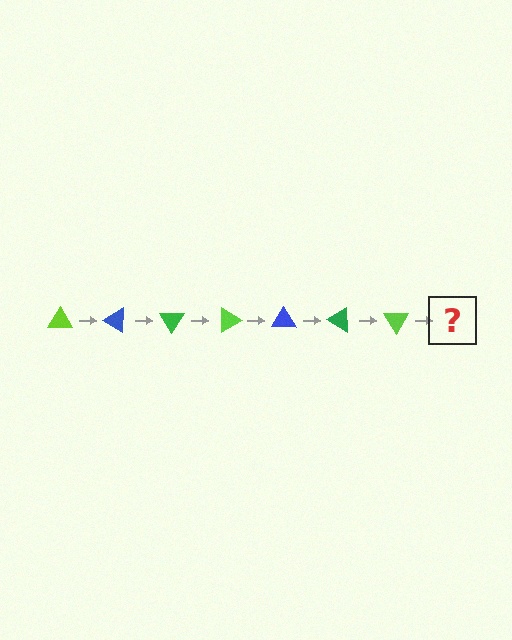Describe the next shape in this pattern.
It should be a blue triangle, rotated 210 degrees from the start.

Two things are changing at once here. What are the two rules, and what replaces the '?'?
The two rules are that it rotates 30 degrees each step and the color cycles through lime, blue, and green. The '?' should be a blue triangle, rotated 210 degrees from the start.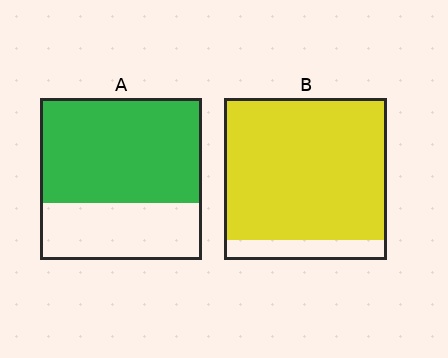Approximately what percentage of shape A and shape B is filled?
A is approximately 65% and B is approximately 90%.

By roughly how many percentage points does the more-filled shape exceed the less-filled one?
By roughly 25 percentage points (B over A).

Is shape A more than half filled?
Yes.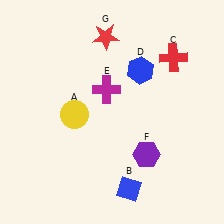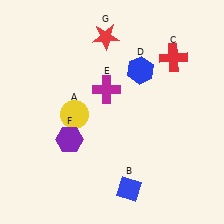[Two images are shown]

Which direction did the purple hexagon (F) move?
The purple hexagon (F) moved left.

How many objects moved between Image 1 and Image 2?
1 object moved between the two images.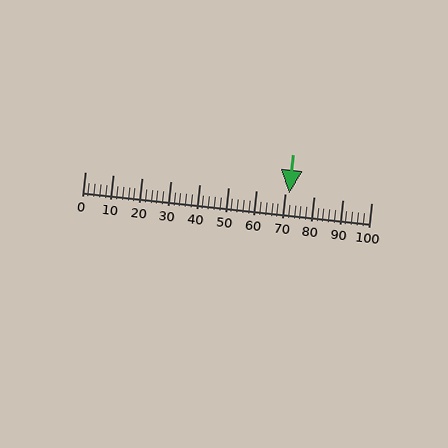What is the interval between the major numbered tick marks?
The major tick marks are spaced 10 units apart.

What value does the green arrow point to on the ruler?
The green arrow points to approximately 71.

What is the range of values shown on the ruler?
The ruler shows values from 0 to 100.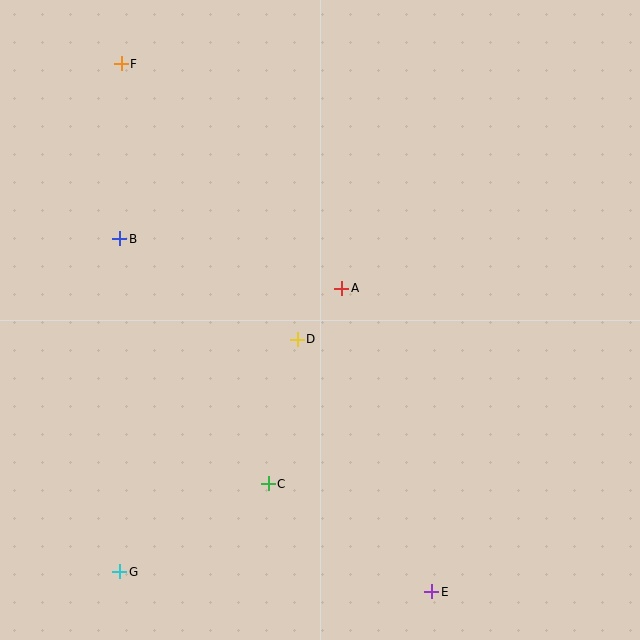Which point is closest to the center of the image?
Point D at (297, 339) is closest to the center.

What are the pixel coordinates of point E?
Point E is at (432, 592).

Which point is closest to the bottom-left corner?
Point G is closest to the bottom-left corner.